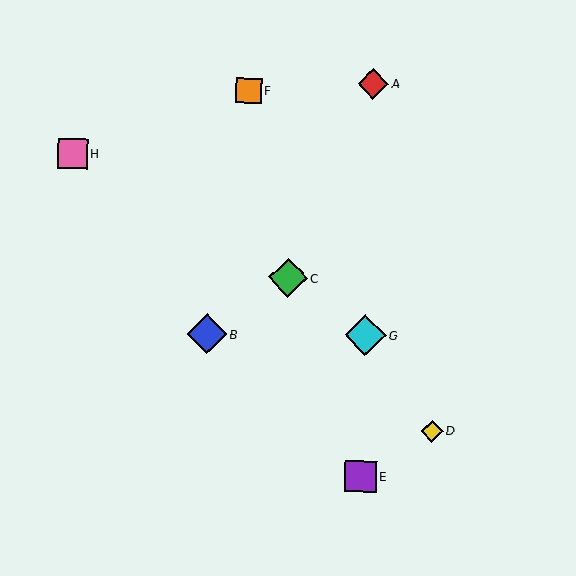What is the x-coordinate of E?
Object E is at x≈361.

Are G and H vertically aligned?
No, G is at x≈365 and H is at x≈72.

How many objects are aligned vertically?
3 objects (A, E, G) are aligned vertically.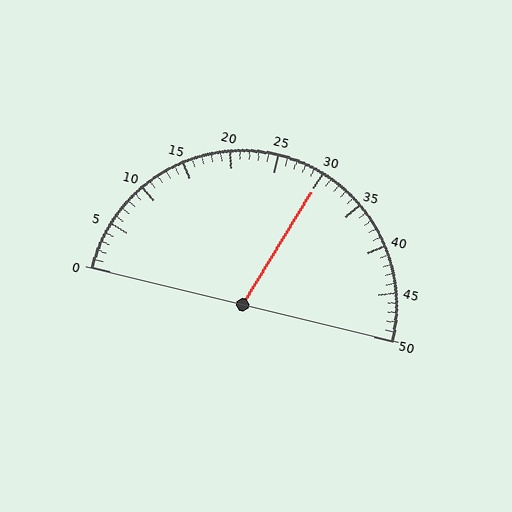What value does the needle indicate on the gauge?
The needle indicates approximately 30.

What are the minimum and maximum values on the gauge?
The gauge ranges from 0 to 50.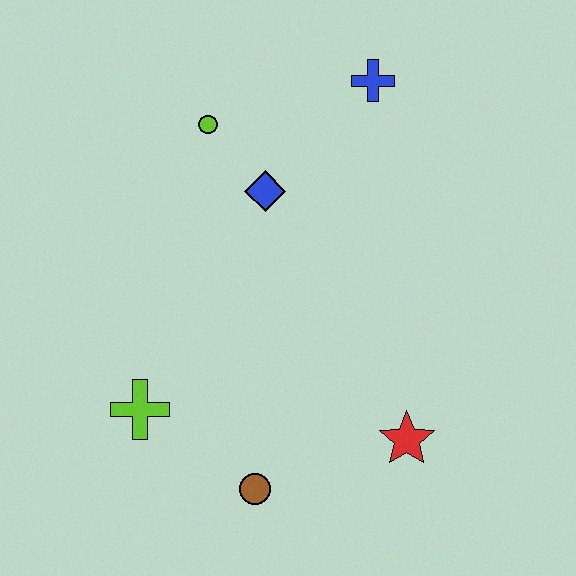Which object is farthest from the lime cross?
The blue cross is farthest from the lime cross.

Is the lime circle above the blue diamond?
Yes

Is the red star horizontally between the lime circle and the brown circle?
No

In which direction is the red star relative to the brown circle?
The red star is to the right of the brown circle.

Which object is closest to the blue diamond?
The lime circle is closest to the blue diamond.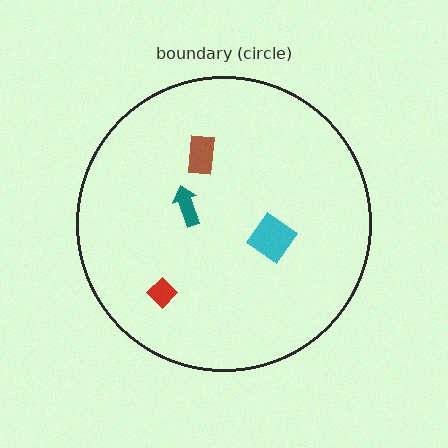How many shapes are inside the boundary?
4 inside, 0 outside.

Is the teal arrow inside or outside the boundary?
Inside.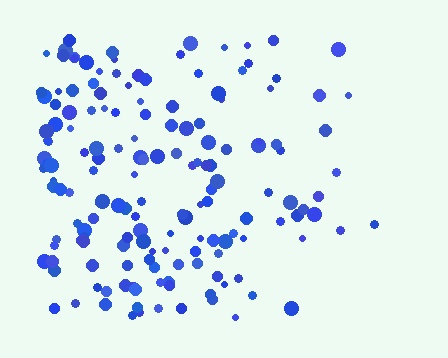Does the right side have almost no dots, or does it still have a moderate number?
Still a moderate number, just noticeably fewer than the left.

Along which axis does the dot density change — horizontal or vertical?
Horizontal.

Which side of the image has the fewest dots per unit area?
The right.